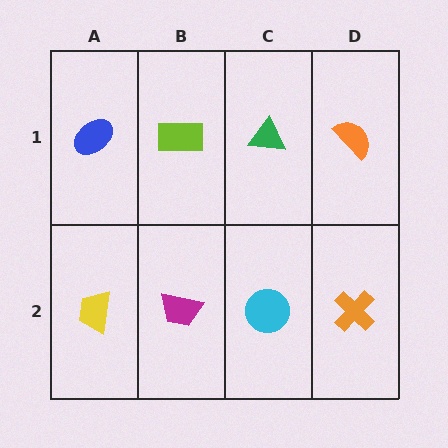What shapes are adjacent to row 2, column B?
A lime rectangle (row 1, column B), a yellow trapezoid (row 2, column A), a cyan circle (row 2, column C).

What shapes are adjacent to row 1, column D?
An orange cross (row 2, column D), a green triangle (row 1, column C).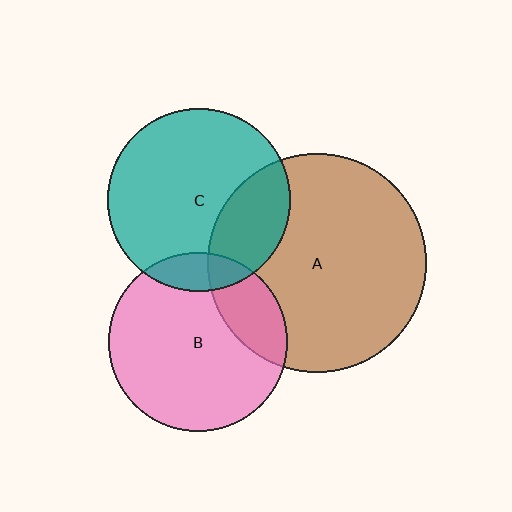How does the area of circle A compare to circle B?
Approximately 1.5 times.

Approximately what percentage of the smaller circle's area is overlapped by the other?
Approximately 10%.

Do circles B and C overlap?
Yes.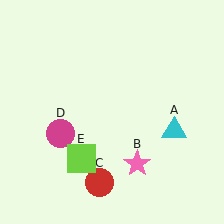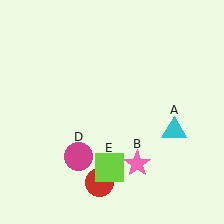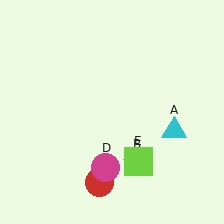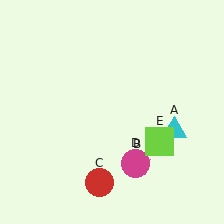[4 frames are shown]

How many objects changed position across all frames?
2 objects changed position: magenta circle (object D), lime square (object E).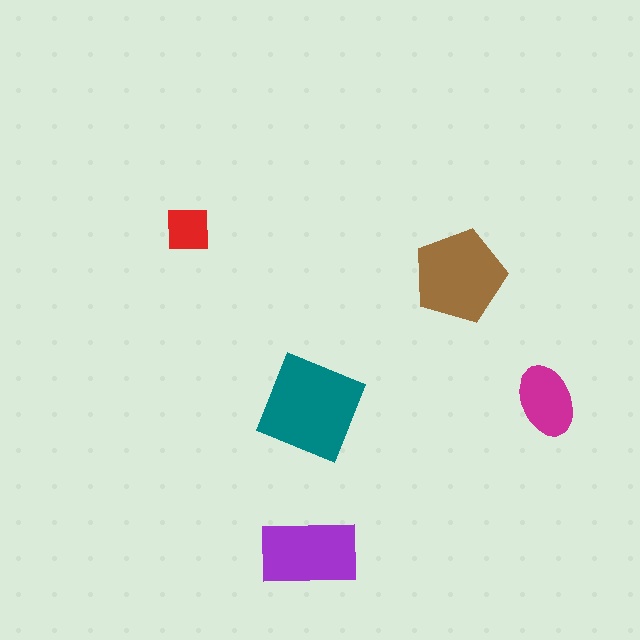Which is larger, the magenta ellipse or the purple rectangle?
The purple rectangle.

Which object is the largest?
The teal square.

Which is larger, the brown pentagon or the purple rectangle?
The brown pentagon.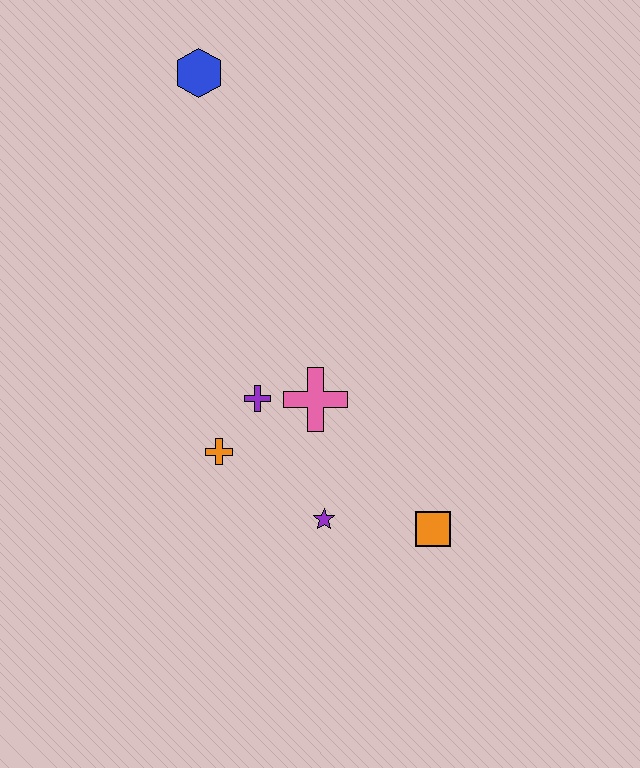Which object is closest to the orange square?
The purple star is closest to the orange square.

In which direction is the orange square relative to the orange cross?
The orange square is to the right of the orange cross.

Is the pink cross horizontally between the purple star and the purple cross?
Yes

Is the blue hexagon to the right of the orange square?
No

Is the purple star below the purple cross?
Yes